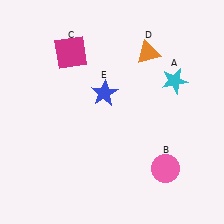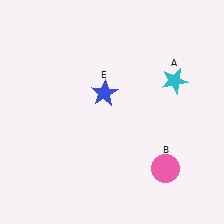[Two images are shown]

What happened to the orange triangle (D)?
The orange triangle (D) was removed in Image 2. It was in the top-right area of Image 1.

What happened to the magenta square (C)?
The magenta square (C) was removed in Image 2. It was in the top-left area of Image 1.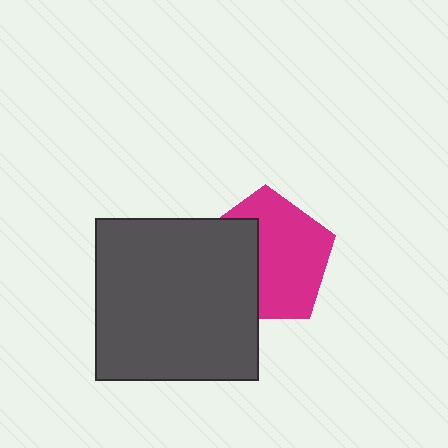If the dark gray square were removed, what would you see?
You would see the complete magenta pentagon.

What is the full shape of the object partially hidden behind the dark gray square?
The partially hidden object is a magenta pentagon.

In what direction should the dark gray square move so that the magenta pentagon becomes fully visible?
The dark gray square should move left. That is the shortest direction to clear the overlap and leave the magenta pentagon fully visible.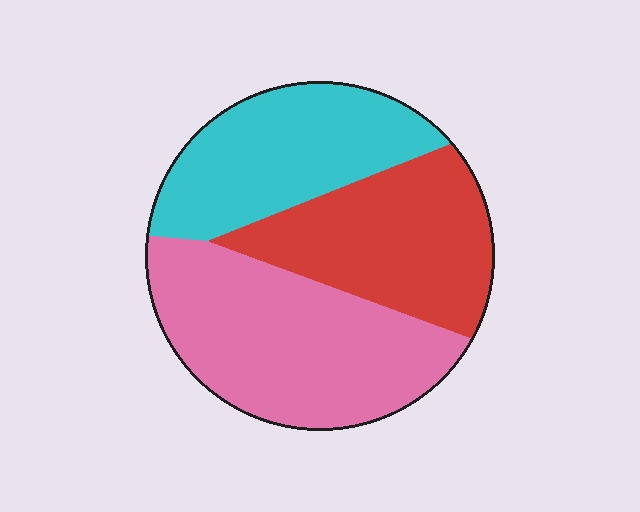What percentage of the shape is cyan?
Cyan covers 29% of the shape.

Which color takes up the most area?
Pink, at roughly 40%.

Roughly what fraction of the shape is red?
Red covers 30% of the shape.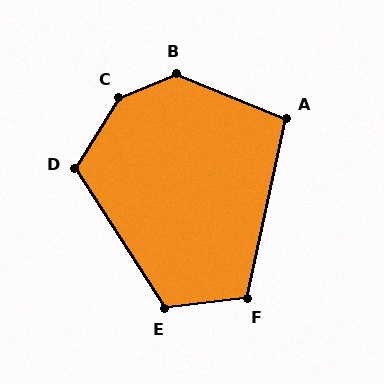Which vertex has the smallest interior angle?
A, at approximately 100 degrees.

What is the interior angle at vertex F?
Approximately 109 degrees (obtuse).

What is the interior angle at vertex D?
Approximately 116 degrees (obtuse).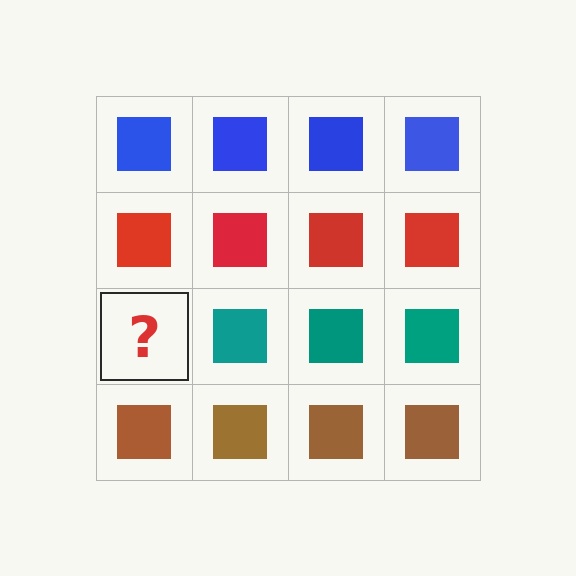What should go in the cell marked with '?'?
The missing cell should contain a teal square.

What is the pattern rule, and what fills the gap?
The rule is that each row has a consistent color. The gap should be filled with a teal square.